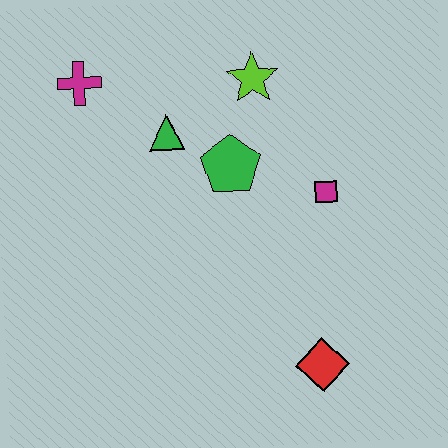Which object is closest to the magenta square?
The green pentagon is closest to the magenta square.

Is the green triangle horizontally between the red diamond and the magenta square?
No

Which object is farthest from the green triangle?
The red diamond is farthest from the green triangle.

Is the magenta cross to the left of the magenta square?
Yes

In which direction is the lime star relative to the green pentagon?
The lime star is above the green pentagon.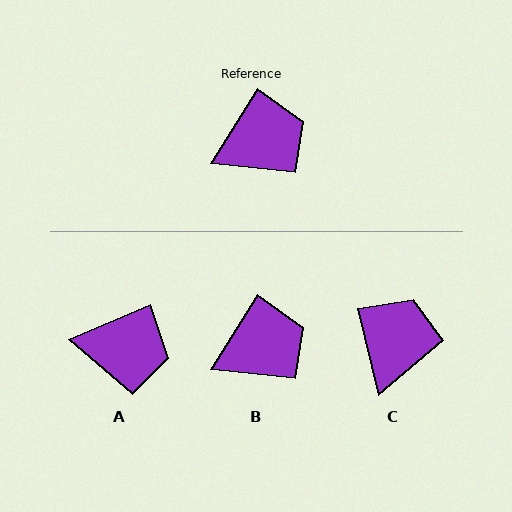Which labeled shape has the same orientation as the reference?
B.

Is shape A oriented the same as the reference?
No, it is off by about 35 degrees.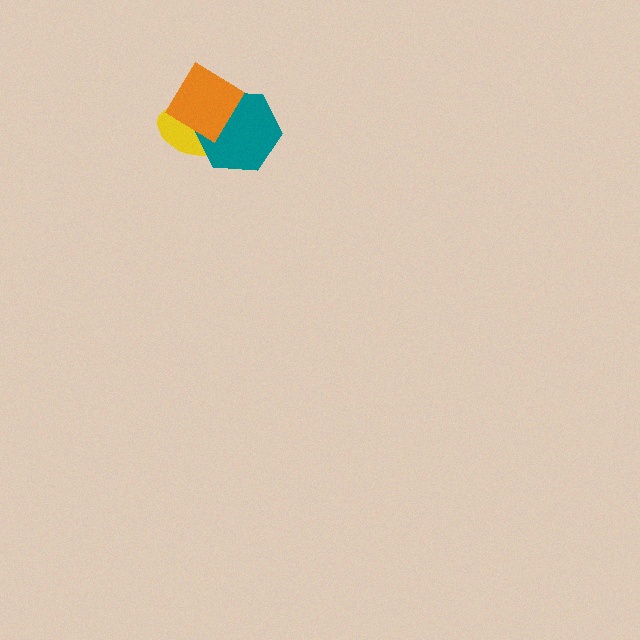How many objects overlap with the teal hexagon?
2 objects overlap with the teal hexagon.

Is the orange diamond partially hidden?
No, no other shape covers it.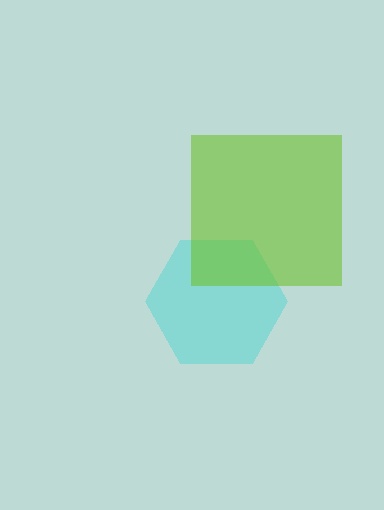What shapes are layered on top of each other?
The layered shapes are: a cyan hexagon, a lime square.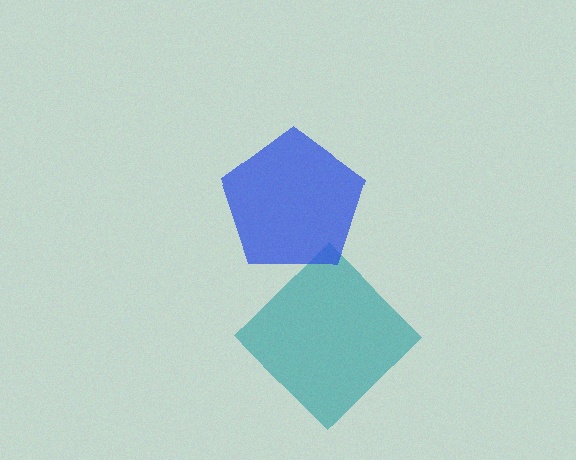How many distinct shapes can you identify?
There are 2 distinct shapes: a teal diamond, a blue pentagon.